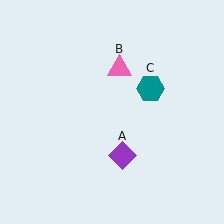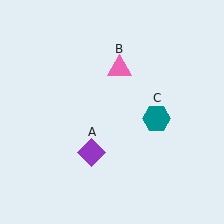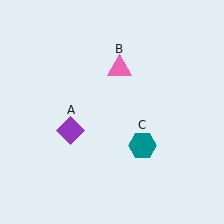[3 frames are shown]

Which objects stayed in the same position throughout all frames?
Pink triangle (object B) remained stationary.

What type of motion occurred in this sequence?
The purple diamond (object A), teal hexagon (object C) rotated clockwise around the center of the scene.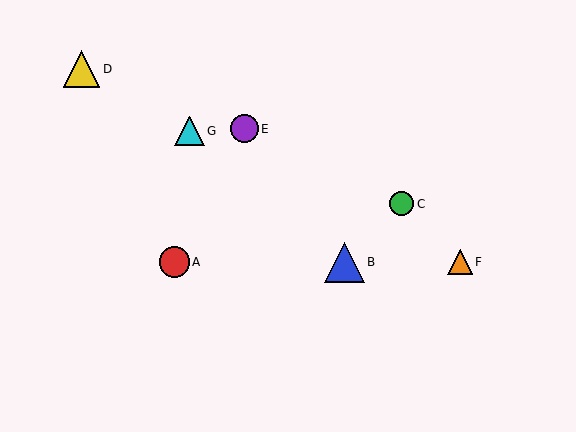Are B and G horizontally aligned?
No, B is at y≈262 and G is at y≈131.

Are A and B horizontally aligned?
Yes, both are at y≈262.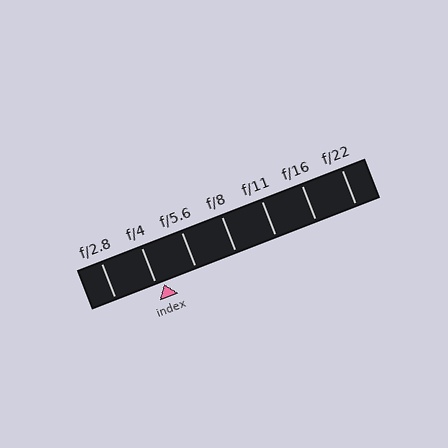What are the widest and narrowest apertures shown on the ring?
The widest aperture shown is f/2.8 and the narrowest is f/22.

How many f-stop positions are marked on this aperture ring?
There are 7 f-stop positions marked.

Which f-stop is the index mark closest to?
The index mark is closest to f/4.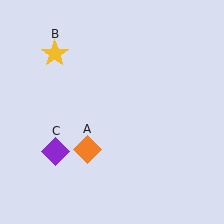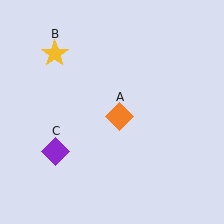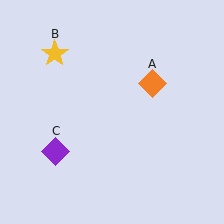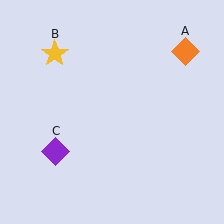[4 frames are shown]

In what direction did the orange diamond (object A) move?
The orange diamond (object A) moved up and to the right.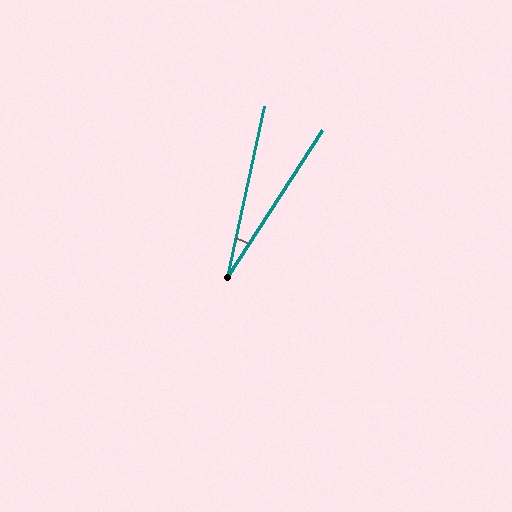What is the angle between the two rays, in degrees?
Approximately 21 degrees.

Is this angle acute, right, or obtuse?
It is acute.